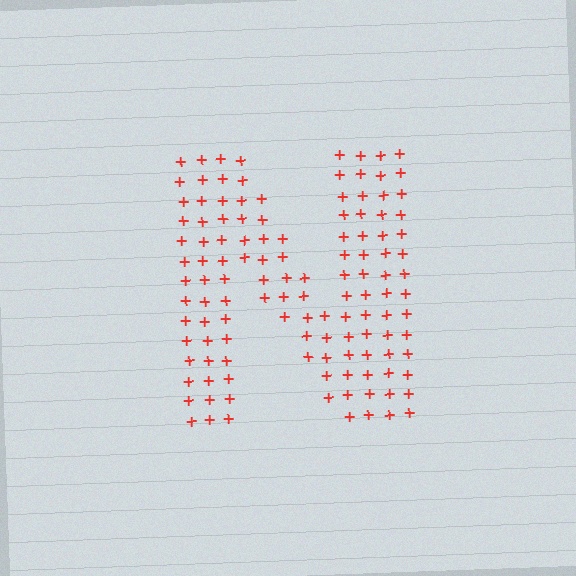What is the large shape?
The large shape is the letter N.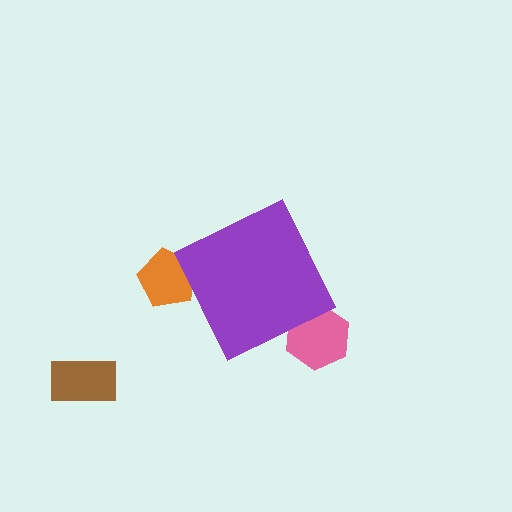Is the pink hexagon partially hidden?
Yes, the pink hexagon is partially hidden behind the purple diamond.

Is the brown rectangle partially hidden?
No, the brown rectangle is fully visible.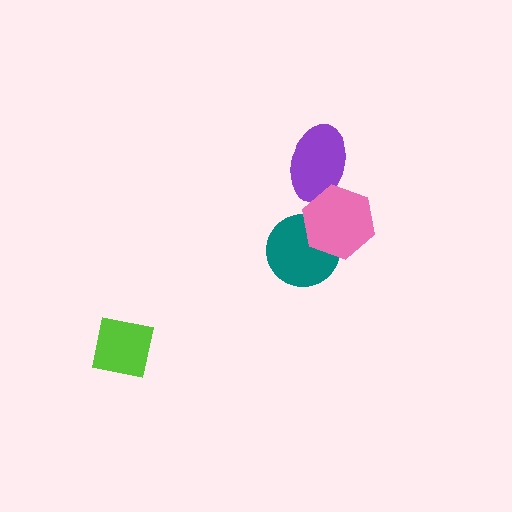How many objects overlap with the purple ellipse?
1 object overlaps with the purple ellipse.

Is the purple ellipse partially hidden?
Yes, it is partially covered by another shape.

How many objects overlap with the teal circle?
1 object overlaps with the teal circle.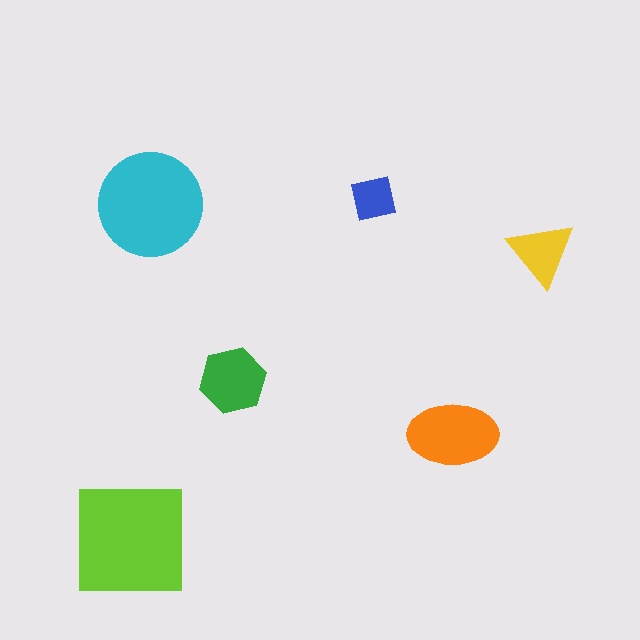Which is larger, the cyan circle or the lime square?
The lime square.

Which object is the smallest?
The blue square.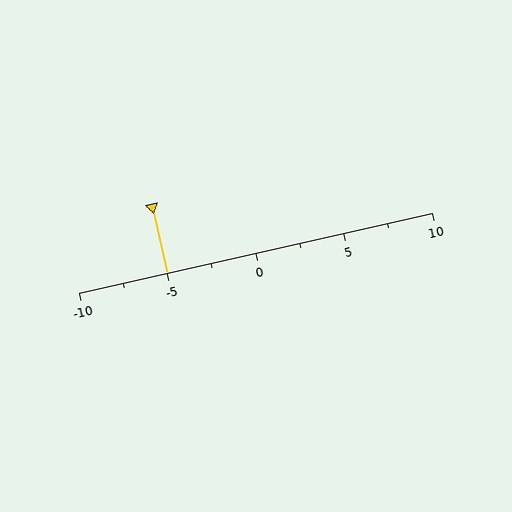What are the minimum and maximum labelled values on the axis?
The axis runs from -10 to 10.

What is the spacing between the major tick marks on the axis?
The major ticks are spaced 5 apart.